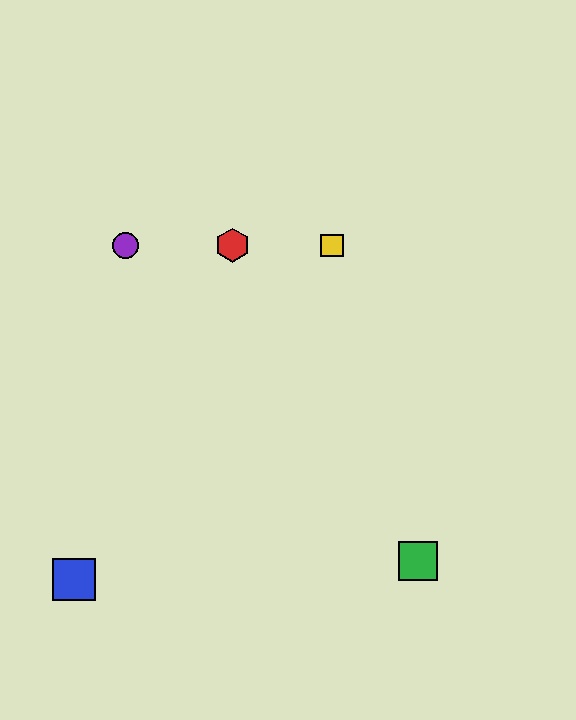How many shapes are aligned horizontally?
3 shapes (the red hexagon, the yellow square, the purple circle) are aligned horizontally.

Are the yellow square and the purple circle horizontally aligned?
Yes, both are at y≈245.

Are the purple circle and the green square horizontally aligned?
No, the purple circle is at y≈245 and the green square is at y≈561.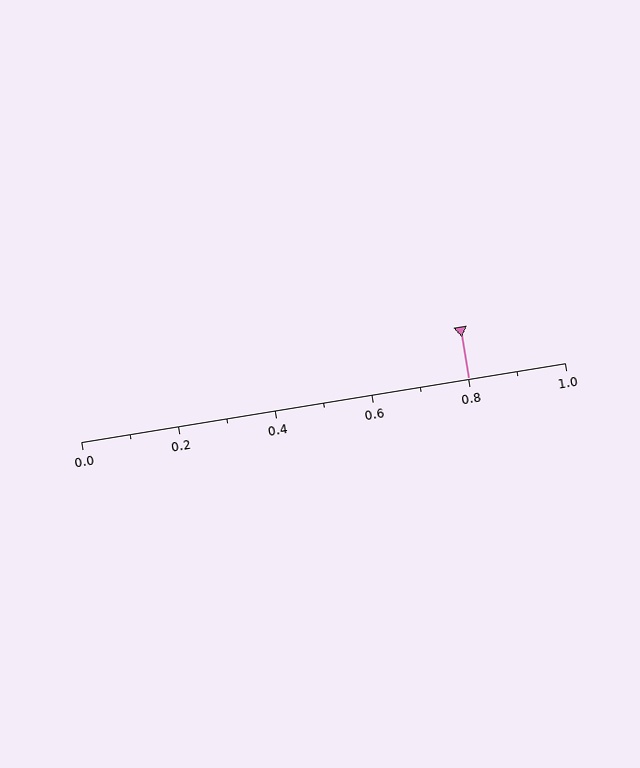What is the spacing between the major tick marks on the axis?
The major ticks are spaced 0.2 apart.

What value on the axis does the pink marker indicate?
The marker indicates approximately 0.8.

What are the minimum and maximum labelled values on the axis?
The axis runs from 0.0 to 1.0.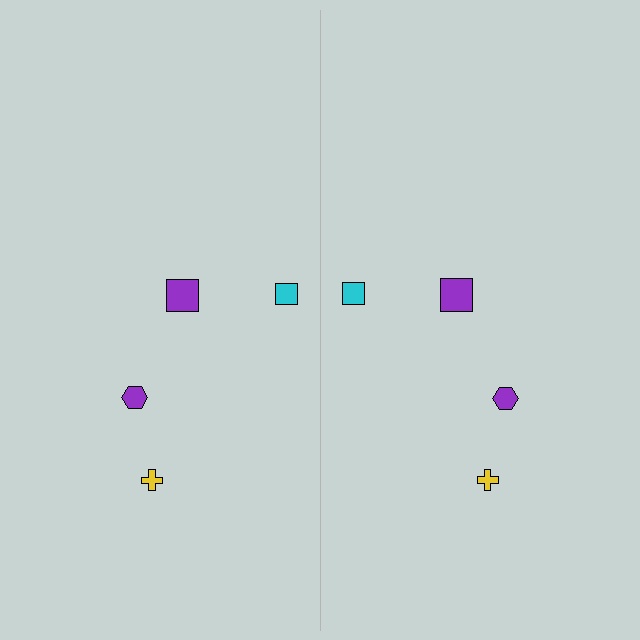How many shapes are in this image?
There are 8 shapes in this image.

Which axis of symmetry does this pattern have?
The pattern has a vertical axis of symmetry running through the center of the image.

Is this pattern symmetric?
Yes, this pattern has bilateral (reflection) symmetry.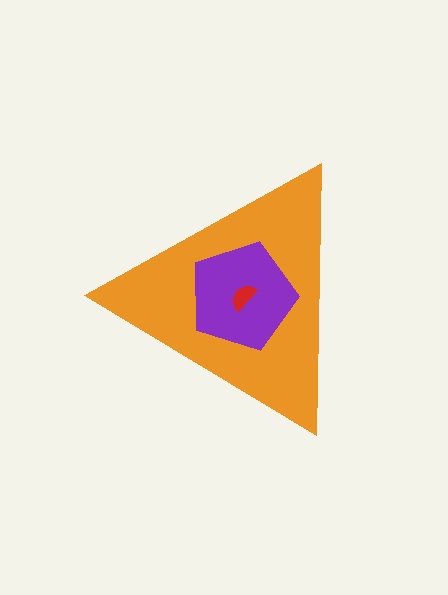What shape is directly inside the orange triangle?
The purple pentagon.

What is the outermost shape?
The orange triangle.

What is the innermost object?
The red semicircle.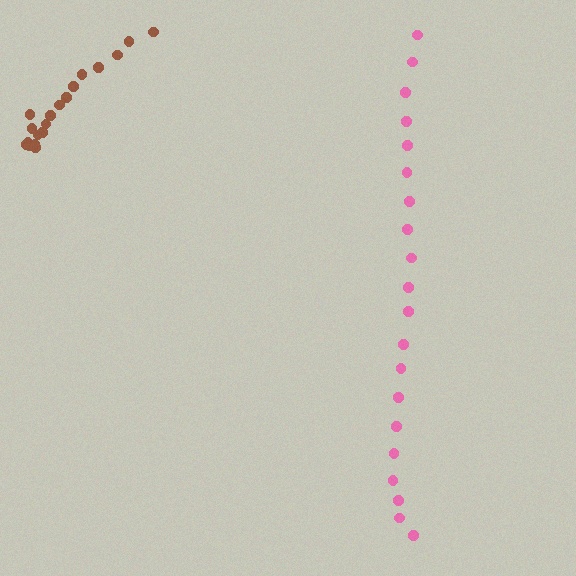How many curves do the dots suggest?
There are 2 distinct paths.